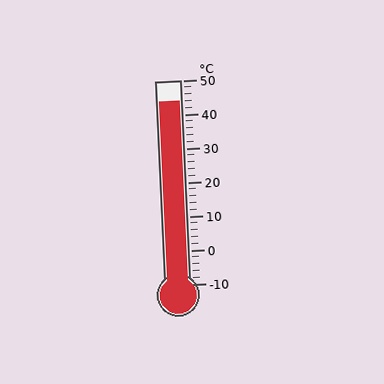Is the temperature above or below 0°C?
The temperature is above 0°C.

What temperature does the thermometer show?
The thermometer shows approximately 44°C.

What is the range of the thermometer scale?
The thermometer scale ranges from -10°C to 50°C.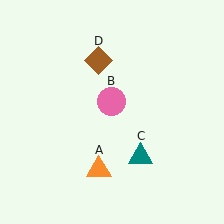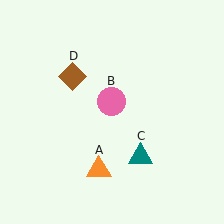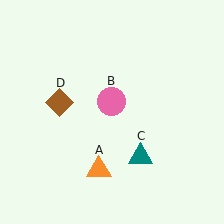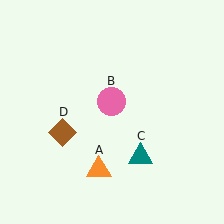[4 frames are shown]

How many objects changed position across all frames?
1 object changed position: brown diamond (object D).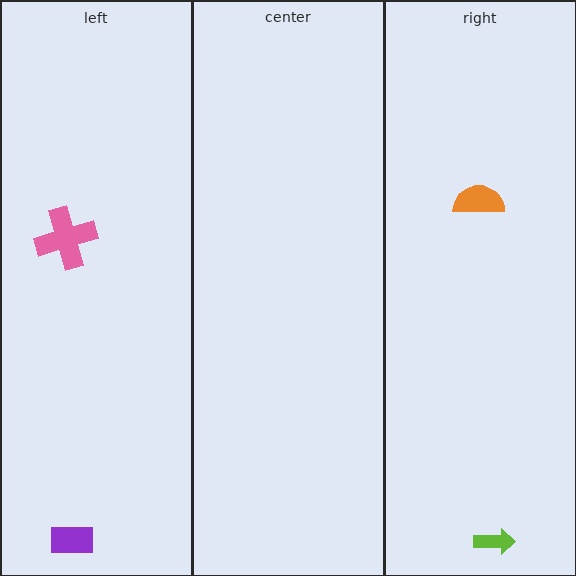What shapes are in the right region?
The lime arrow, the orange semicircle.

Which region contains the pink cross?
The left region.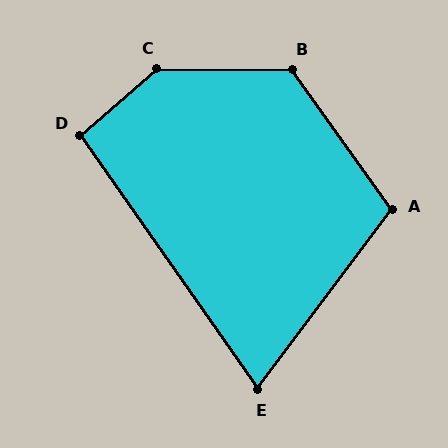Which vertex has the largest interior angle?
C, at approximately 139 degrees.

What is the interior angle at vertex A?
Approximately 108 degrees (obtuse).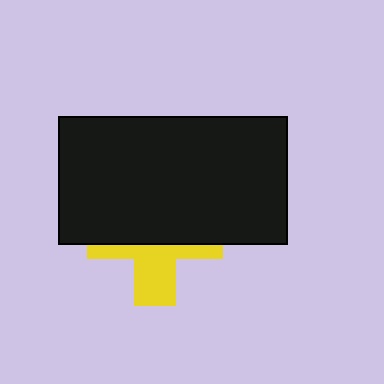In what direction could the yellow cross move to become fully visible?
The yellow cross could move down. That would shift it out from behind the black rectangle entirely.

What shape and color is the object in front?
The object in front is a black rectangle.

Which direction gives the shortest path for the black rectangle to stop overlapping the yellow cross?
Moving up gives the shortest separation.